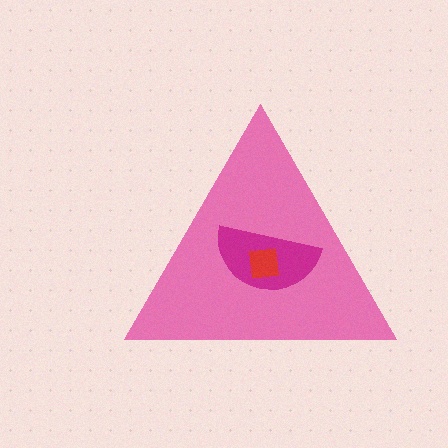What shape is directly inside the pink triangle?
The magenta semicircle.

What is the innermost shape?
The red square.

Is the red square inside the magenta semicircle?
Yes.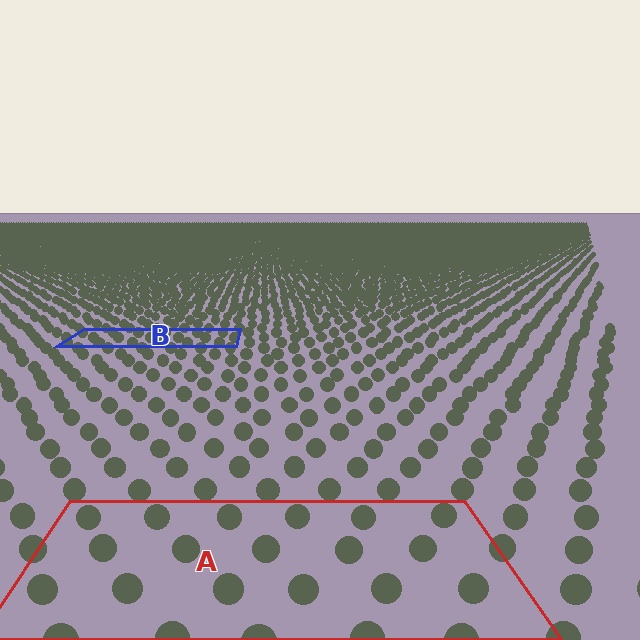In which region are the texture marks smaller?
The texture marks are smaller in region B, because it is farther away.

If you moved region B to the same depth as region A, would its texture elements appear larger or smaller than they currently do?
They would appear larger. At a closer depth, the same texture elements are projected at a bigger on-screen size.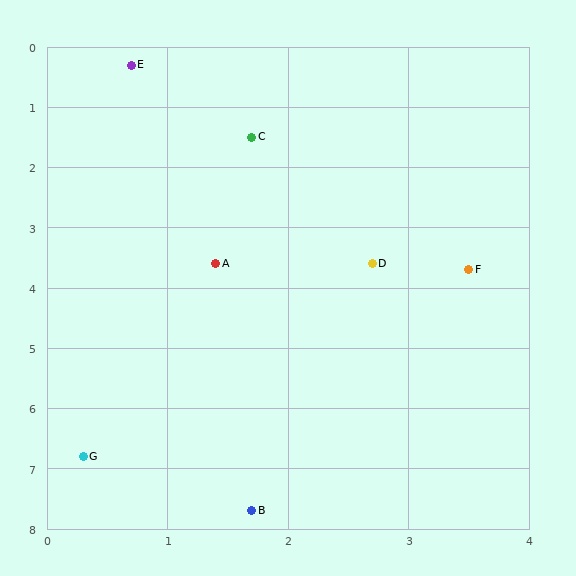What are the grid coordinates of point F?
Point F is at approximately (3.5, 3.7).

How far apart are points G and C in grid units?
Points G and C are about 5.5 grid units apart.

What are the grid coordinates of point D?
Point D is at approximately (2.7, 3.6).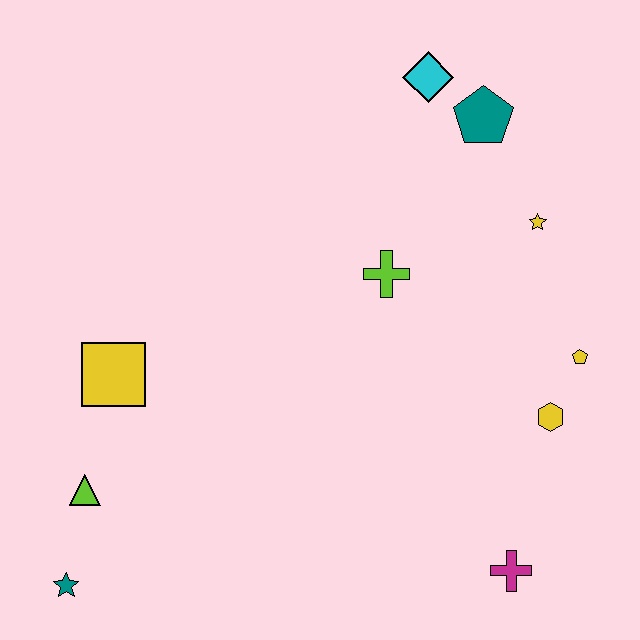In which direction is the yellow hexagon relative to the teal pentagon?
The yellow hexagon is below the teal pentagon.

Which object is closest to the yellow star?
The teal pentagon is closest to the yellow star.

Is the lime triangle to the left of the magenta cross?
Yes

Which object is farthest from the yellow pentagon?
The teal star is farthest from the yellow pentagon.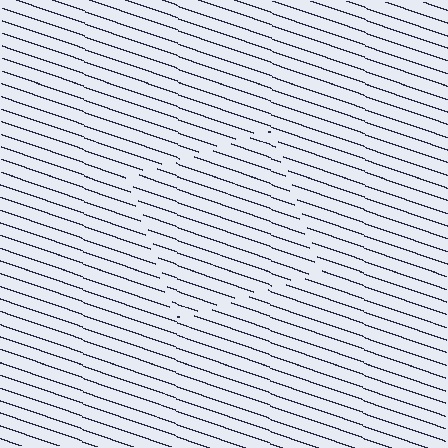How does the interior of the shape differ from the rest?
The interior of the shape contains the same grating, shifted by half a period — the contour is defined by the phase discontinuity where line-ends from the inner and outer gratings abut.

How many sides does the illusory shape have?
4 sides — the line-ends trace a square.